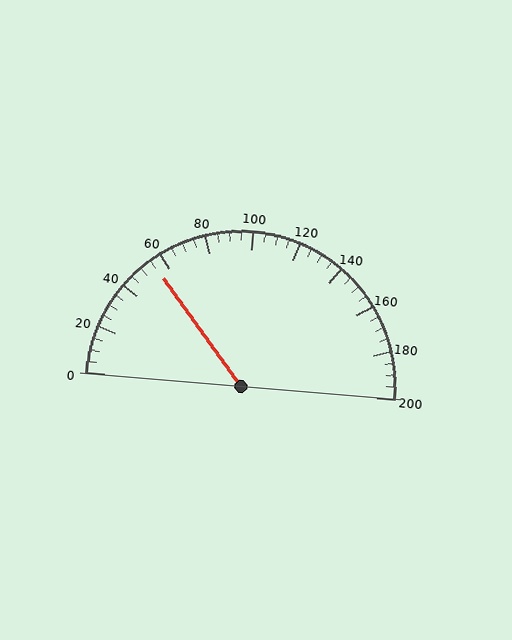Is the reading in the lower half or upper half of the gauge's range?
The reading is in the lower half of the range (0 to 200).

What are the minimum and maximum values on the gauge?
The gauge ranges from 0 to 200.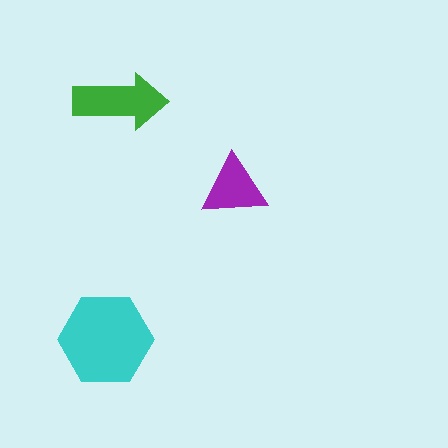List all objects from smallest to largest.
The purple triangle, the green arrow, the cyan hexagon.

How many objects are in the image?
There are 3 objects in the image.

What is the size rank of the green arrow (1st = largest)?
2nd.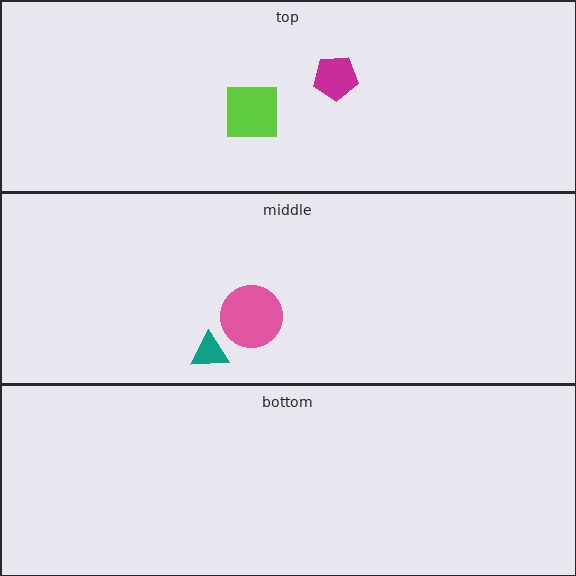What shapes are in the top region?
The lime square, the magenta pentagon.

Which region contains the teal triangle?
The middle region.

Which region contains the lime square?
The top region.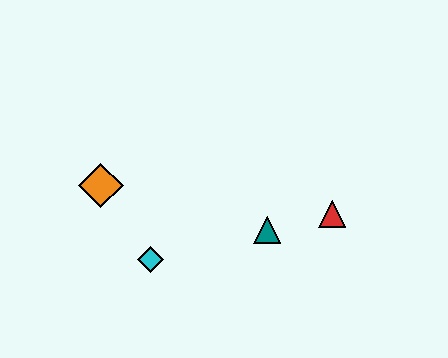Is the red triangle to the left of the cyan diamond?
No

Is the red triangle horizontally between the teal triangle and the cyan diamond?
No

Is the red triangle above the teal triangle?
Yes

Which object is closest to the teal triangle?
The red triangle is closest to the teal triangle.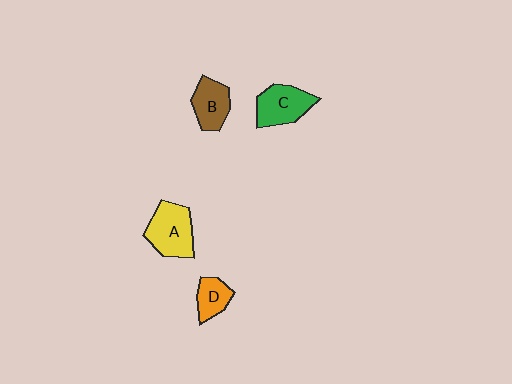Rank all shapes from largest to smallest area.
From largest to smallest: A (yellow), C (green), B (brown), D (orange).